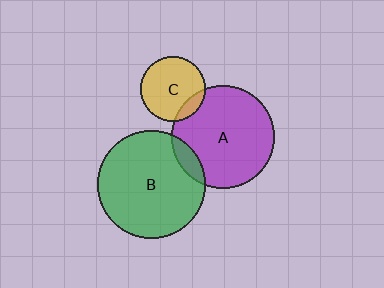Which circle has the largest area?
Circle B (green).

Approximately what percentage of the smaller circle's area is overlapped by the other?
Approximately 15%.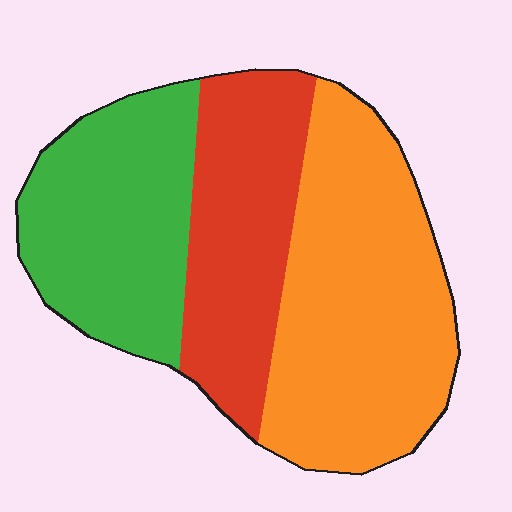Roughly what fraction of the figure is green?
Green covers about 30% of the figure.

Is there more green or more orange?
Orange.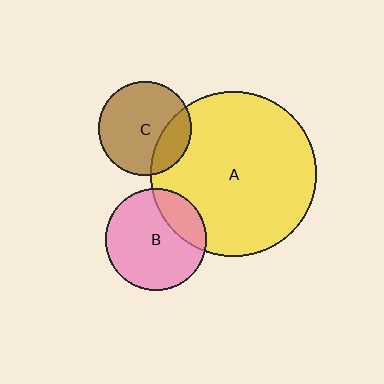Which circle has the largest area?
Circle A (yellow).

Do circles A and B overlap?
Yes.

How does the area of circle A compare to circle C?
Approximately 3.1 times.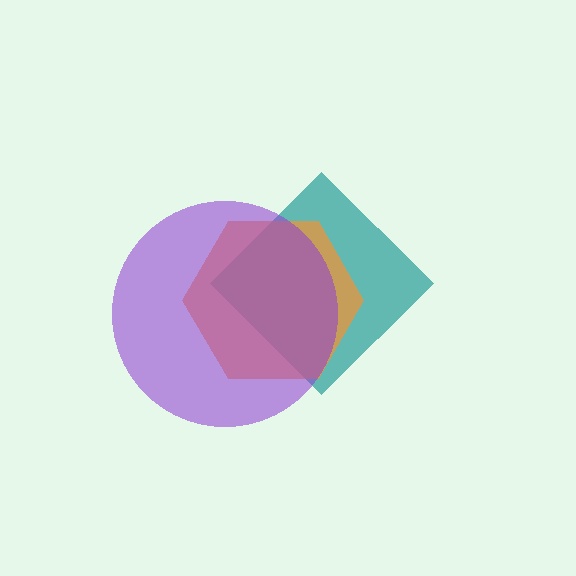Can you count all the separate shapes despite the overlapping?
Yes, there are 3 separate shapes.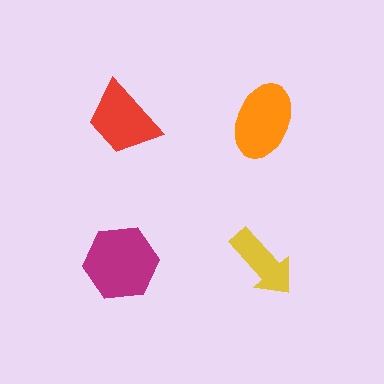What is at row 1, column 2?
An orange ellipse.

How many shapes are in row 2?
2 shapes.